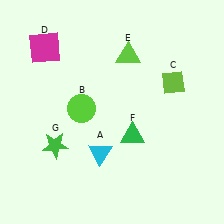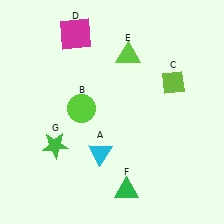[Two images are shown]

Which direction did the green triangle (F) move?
The green triangle (F) moved down.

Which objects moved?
The objects that moved are: the magenta square (D), the green triangle (F).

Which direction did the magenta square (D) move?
The magenta square (D) moved right.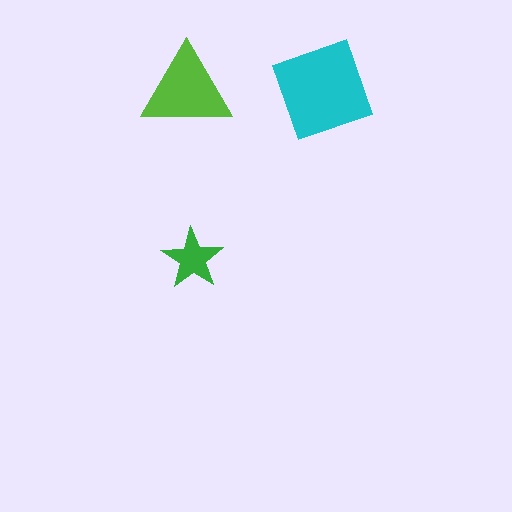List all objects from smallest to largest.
The green star, the lime triangle, the cyan square.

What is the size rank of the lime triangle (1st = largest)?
2nd.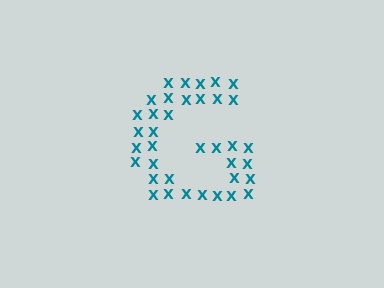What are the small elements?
The small elements are letter X's.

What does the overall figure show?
The overall figure shows the letter G.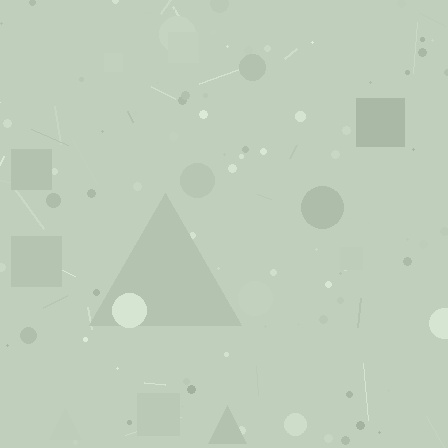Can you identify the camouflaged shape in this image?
The camouflaged shape is a triangle.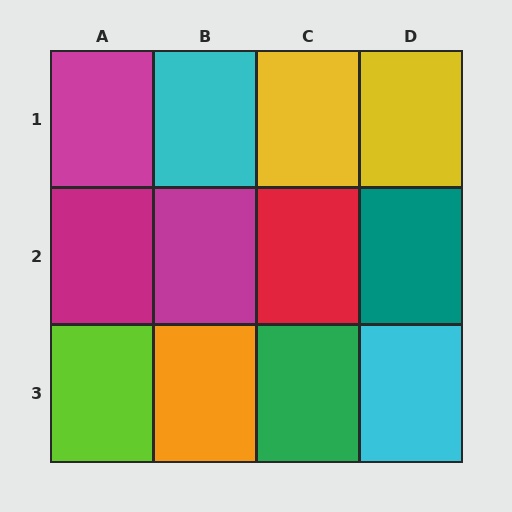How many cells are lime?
1 cell is lime.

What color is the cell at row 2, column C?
Red.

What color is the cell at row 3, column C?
Green.